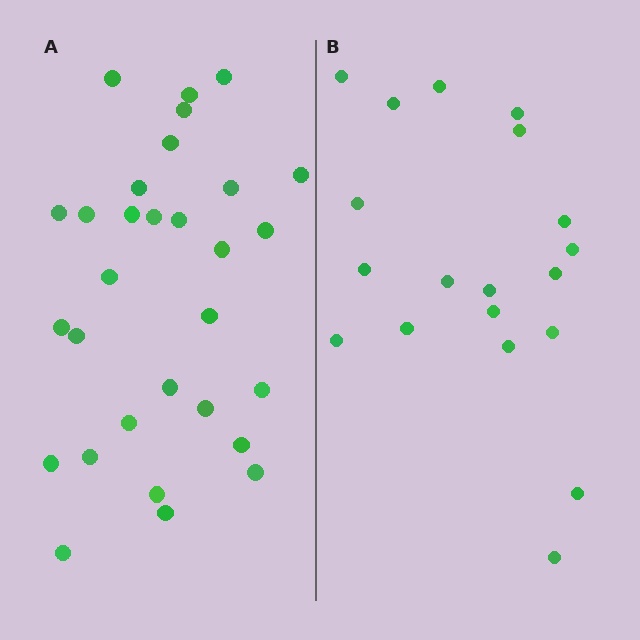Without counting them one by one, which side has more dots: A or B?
Region A (the left region) has more dots.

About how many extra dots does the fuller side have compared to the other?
Region A has roughly 12 or so more dots than region B.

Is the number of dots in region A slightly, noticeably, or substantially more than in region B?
Region A has substantially more. The ratio is roughly 1.6 to 1.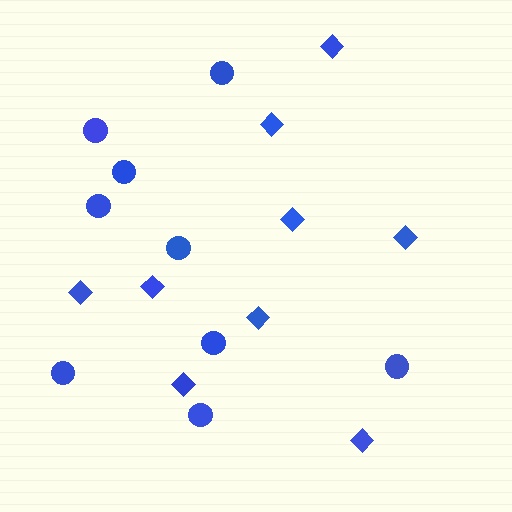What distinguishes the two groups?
There are 2 groups: one group of circles (9) and one group of diamonds (9).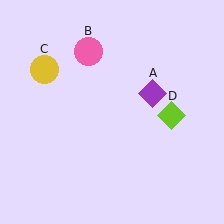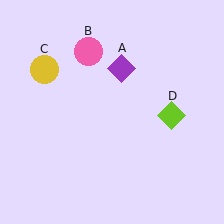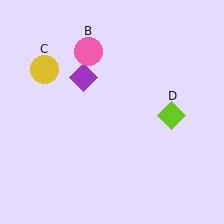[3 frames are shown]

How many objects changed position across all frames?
1 object changed position: purple diamond (object A).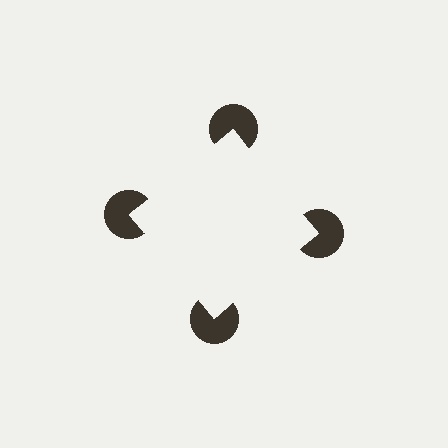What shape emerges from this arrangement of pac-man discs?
An illusory square — its edges are inferred from the aligned wedge cuts in the pac-man discs, not physically drawn.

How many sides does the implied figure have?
4 sides.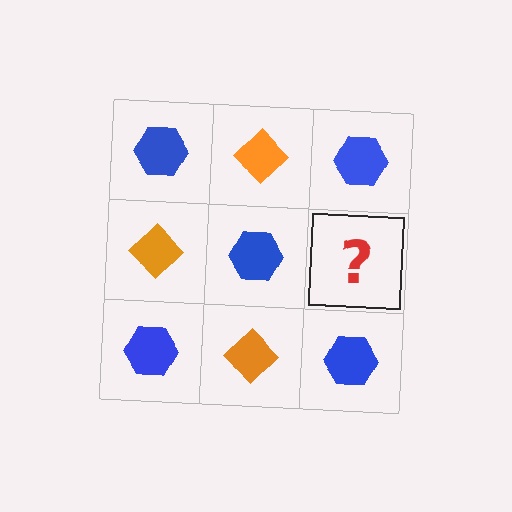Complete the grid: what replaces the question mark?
The question mark should be replaced with an orange diamond.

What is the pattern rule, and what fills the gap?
The rule is that it alternates blue hexagon and orange diamond in a checkerboard pattern. The gap should be filled with an orange diamond.